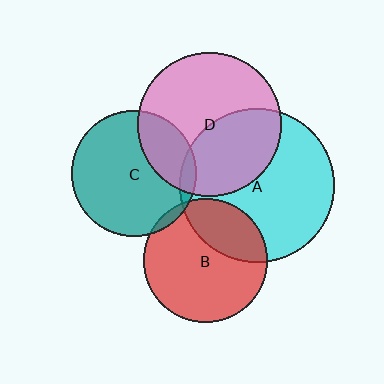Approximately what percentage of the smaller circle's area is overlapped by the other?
Approximately 5%.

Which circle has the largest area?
Circle A (cyan).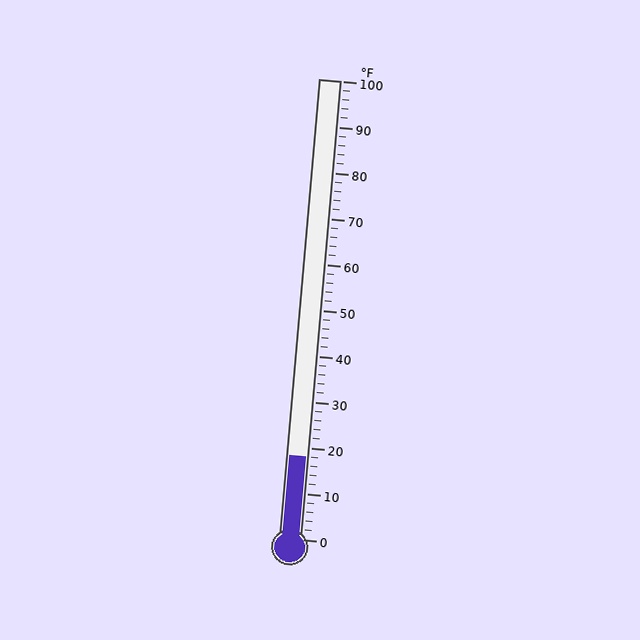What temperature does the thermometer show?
The thermometer shows approximately 18°F.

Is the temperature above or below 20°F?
The temperature is below 20°F.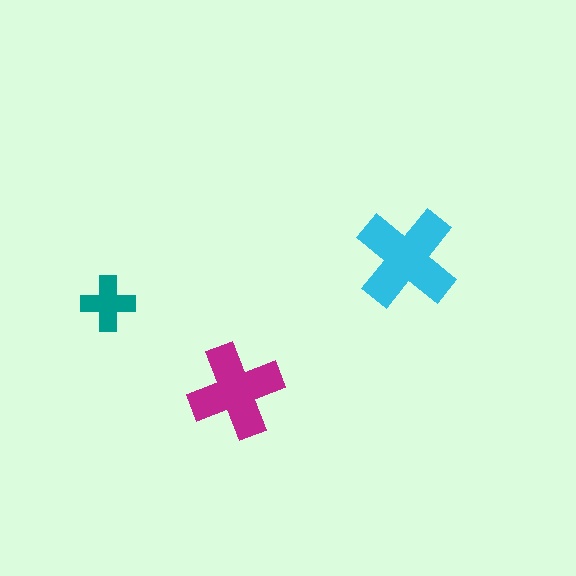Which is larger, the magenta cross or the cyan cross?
The cyan one.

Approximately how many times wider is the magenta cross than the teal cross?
About 1.5 times wider.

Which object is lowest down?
The magenta cross is bottommost.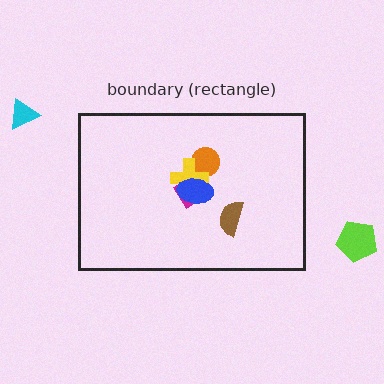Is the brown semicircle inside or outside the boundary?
Inside.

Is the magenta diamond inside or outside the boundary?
Inside.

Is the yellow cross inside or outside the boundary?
Inside.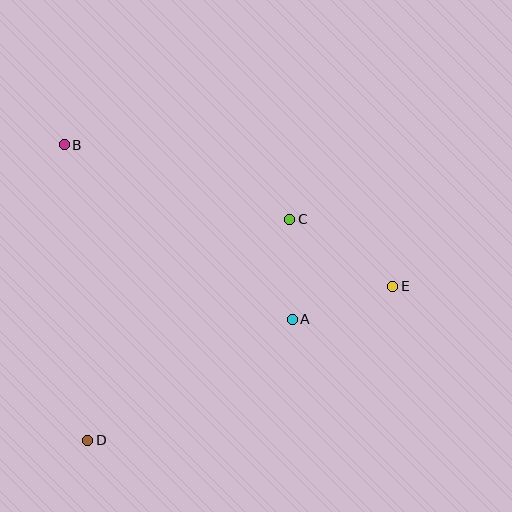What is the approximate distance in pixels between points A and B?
The distance between A and B is approximately 287 pixels.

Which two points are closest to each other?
Points A and C are closest to each other.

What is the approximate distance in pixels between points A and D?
The distance between A and D is approximately 238 pixels.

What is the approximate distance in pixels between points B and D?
The distance between B and D is approximately 297 pixels.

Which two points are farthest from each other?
Points B and E are farthest from each other.